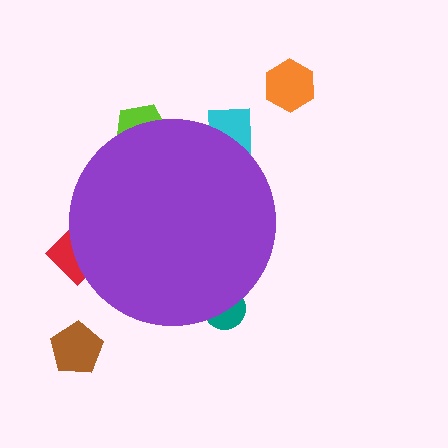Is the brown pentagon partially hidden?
No, the brown pentagon is fully visible.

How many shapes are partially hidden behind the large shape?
4 shapes are partially hidden.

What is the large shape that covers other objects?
A purple circle.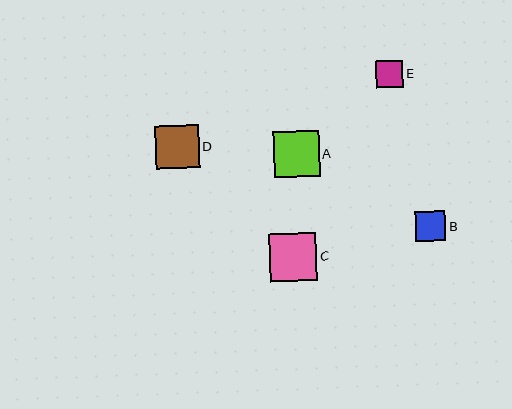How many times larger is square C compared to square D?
Square C is approximately 1.1 times the size of square D.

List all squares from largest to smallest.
From largest to smallest: C, A, D, B, E.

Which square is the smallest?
Square E is the smallest with a size of approximately 27 pixels.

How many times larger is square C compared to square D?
Square C is approximately 1.1 times the size of square D.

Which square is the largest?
Square C is the largest with a size of approximately 48 pixels.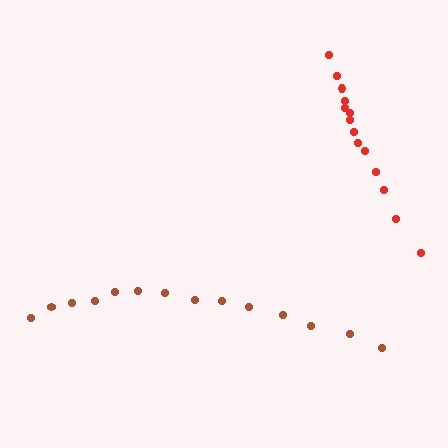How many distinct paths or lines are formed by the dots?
There are 2 distinct paths.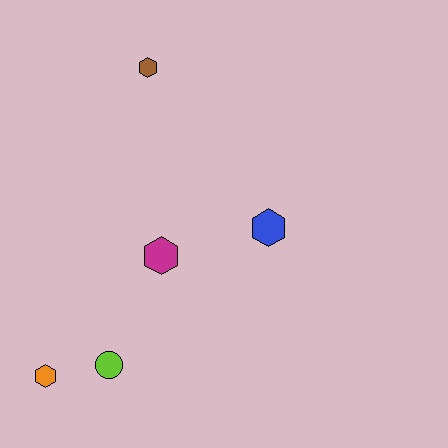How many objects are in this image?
There are 5 objects.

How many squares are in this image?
There are no squares.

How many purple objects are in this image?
There are no purple objects.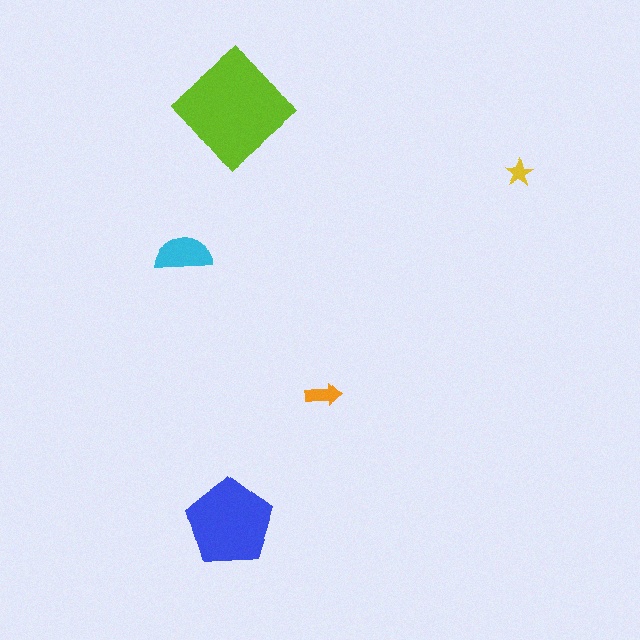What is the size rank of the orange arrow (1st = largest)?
4th.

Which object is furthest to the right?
The yellow star is rightmost.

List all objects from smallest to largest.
The yellow star, the orange arrow, the cyan semicircle, the blue pentagon, the lime diamond.